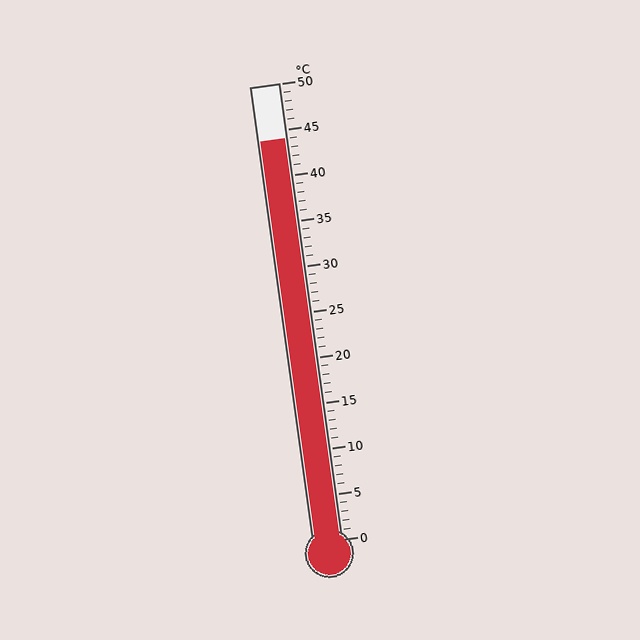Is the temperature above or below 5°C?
The temperature is above 5°C.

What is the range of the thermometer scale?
The thermometer scale ranges from 0°C to 50°C.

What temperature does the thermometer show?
The thermometer shows approximately 44°C.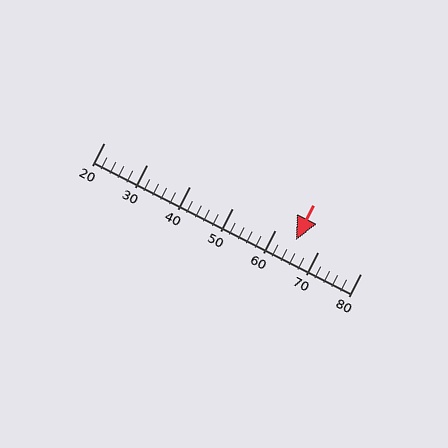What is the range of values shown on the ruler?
The ruler shows values from 20 to 80.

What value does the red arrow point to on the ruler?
The red arrow points to approximately 65.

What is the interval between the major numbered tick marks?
The major tick marks are spaced 10 units apart.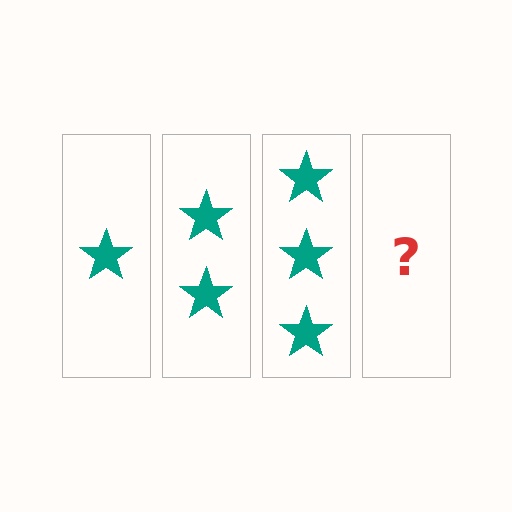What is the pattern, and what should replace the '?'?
The pattern is that each step adds one more star. The '?' should be 4 stars.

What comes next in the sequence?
The next element should be 4 stars.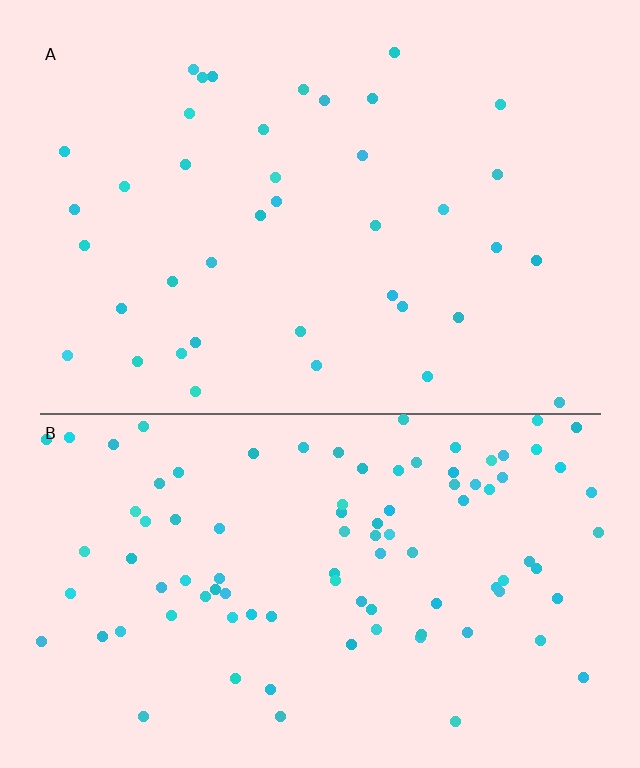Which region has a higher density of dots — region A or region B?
B (the bottom).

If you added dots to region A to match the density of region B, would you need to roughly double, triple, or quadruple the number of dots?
Approximately double.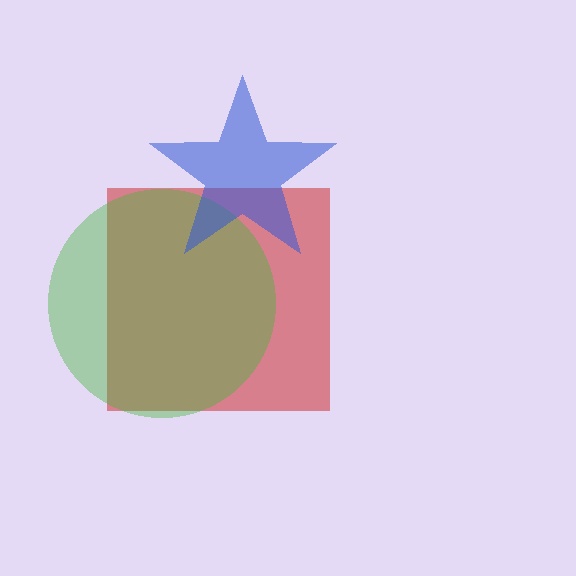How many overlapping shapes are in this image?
There are 3 overlapping shapes in the image.